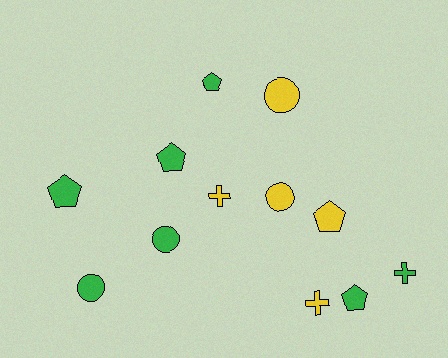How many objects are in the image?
There are 12 objects.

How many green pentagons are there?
There are 4 green pentagons.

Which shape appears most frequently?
Pentagon, with 5 objects.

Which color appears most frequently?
Green, with 7 objects.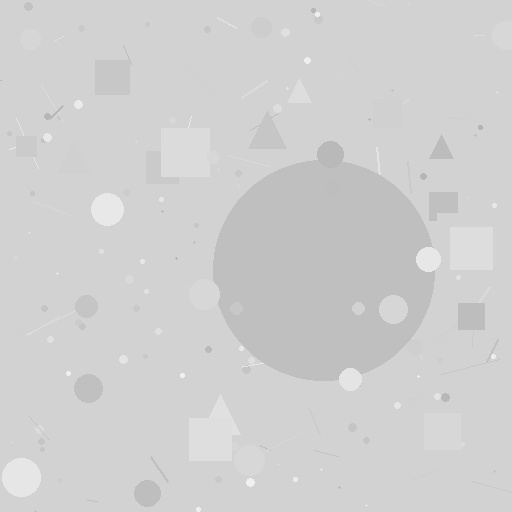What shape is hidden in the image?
A circle is hidden in the image.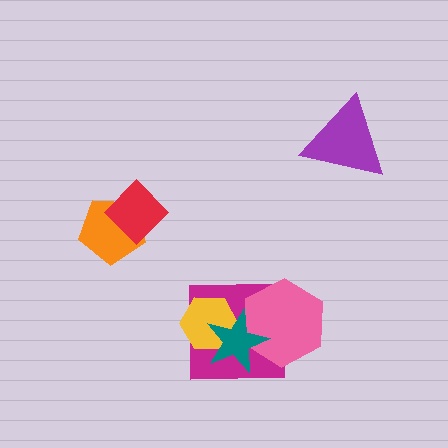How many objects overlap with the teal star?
3 objects overlap with the teal star.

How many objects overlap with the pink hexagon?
2 objects overlap with the pink hexagon.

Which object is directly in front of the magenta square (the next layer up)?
The pink hexagon is directly in front of the magenta square.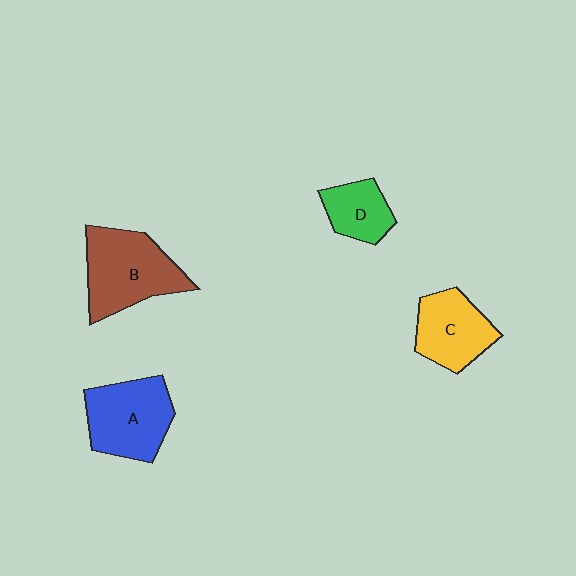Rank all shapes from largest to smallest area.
From largest to smallest: B (brown), A (blue), C (yellow), D (green).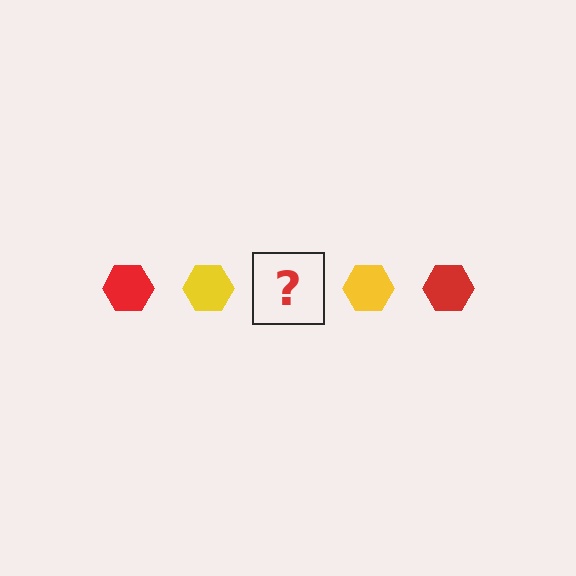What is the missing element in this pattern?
The missing element is a red hexagon.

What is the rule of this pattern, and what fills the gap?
The rule is that the pattern cycles through red, yellow hexagons. The gap should be filled with a red hexagon.